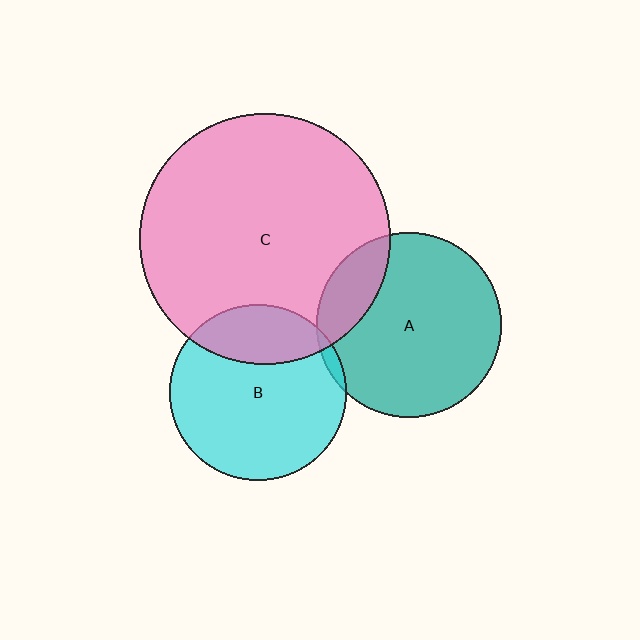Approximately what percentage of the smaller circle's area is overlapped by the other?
Approximately 5%.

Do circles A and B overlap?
Yes.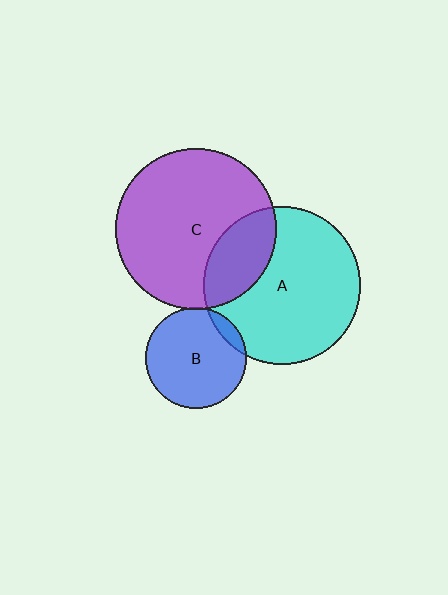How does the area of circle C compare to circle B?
Approximately 2.5 times.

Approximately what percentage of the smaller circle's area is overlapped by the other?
Approximately 10%.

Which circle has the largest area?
Circle C (purple).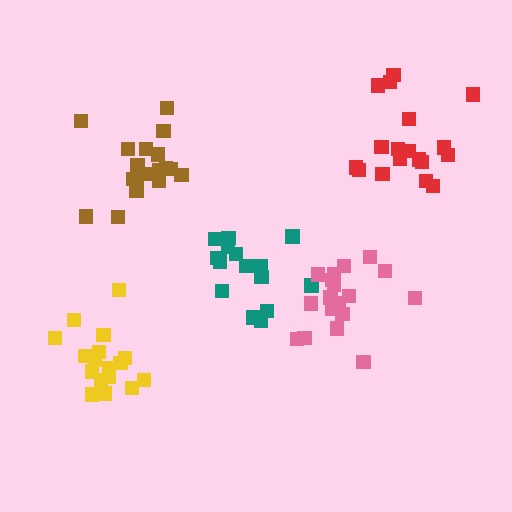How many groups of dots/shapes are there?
There are 5 groups.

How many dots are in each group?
Group 1: 15 dots, Group 2: 18 dots, Group 3: 17 dots, Group 4: 18 dots, Group 5: 18 dots (86 total).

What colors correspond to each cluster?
The clusters are colored: teal, brown, yellow, red, pink.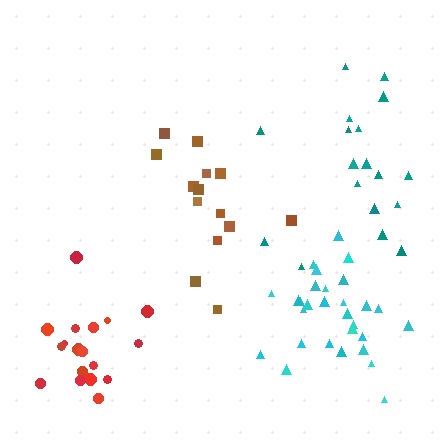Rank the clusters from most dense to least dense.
cyan, red, brown, teal.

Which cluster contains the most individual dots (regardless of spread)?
Cyan (29).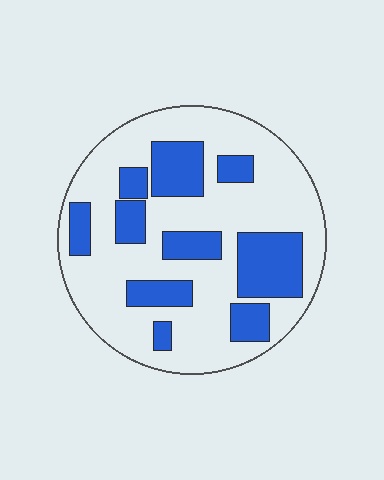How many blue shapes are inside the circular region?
10.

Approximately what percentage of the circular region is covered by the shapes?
Approximately 30%.